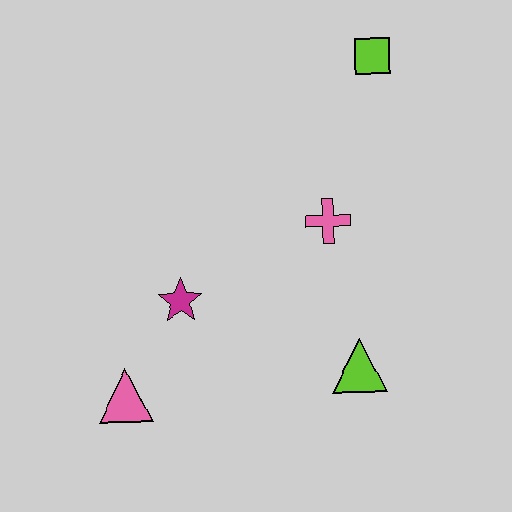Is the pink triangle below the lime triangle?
Yes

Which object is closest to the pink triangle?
The magenta star is closest to the pink triangle.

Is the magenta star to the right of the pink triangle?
Yes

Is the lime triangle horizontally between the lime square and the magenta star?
Yes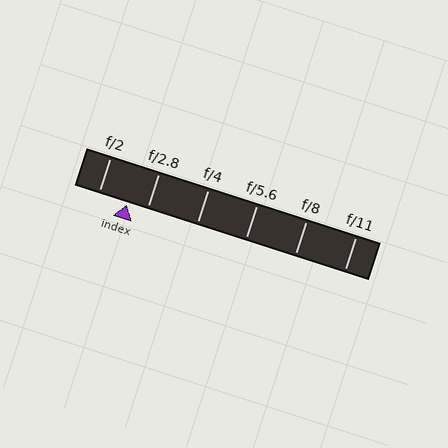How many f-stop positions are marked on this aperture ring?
There are 6 f-stop positions marked.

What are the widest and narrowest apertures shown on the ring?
The widest aperture shown is f/2 and the narrowest is f/11.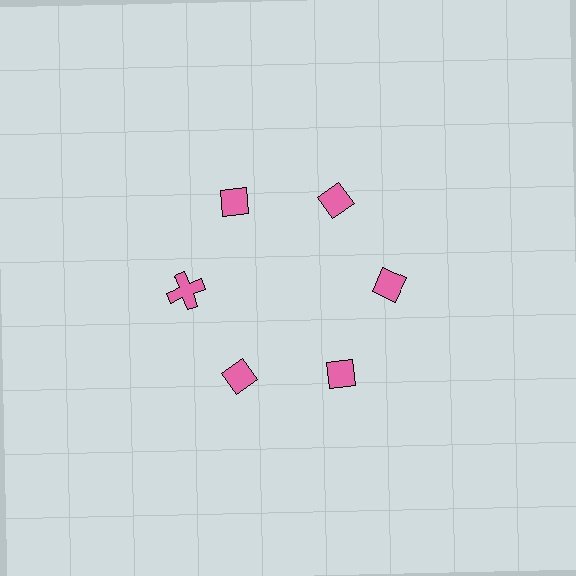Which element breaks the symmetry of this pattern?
The pink cross at roughly the 9 o'clock position breaks the symmetry. All other shapes are pink diamonds.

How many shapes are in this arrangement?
There are 6 shapes arranged in a ring pattern.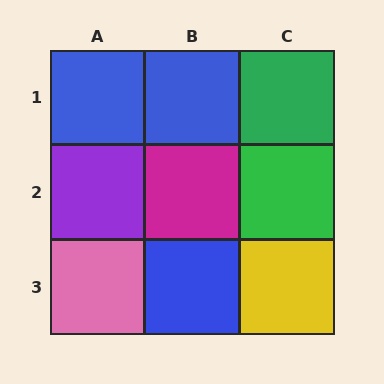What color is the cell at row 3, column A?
Pink.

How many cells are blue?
3 cells are blue.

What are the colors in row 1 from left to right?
Blue, blue, green.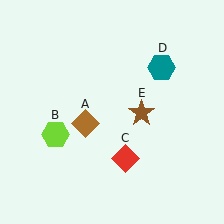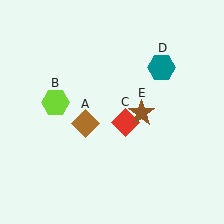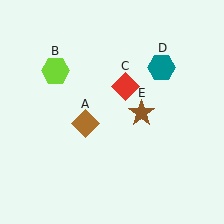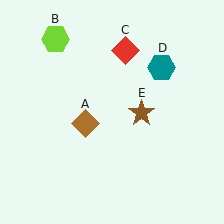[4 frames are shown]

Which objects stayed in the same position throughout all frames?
Brown diamond (object A) and teal hexagon (object D) and brown star (object E) remained stationary.